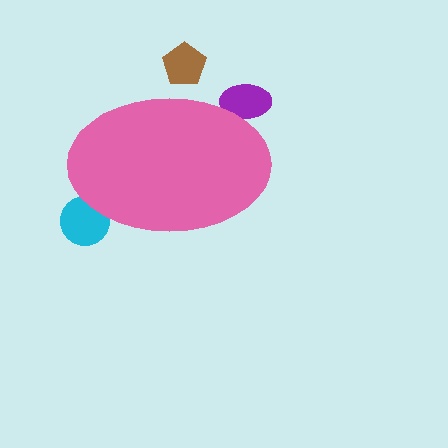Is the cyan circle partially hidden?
Yes, the cyan circle is partially hidden behind the pink ellipse.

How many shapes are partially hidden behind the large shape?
3 shapes are partially hidden.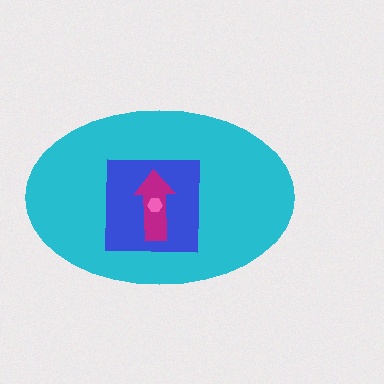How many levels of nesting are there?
4.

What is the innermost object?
The pink hexagon.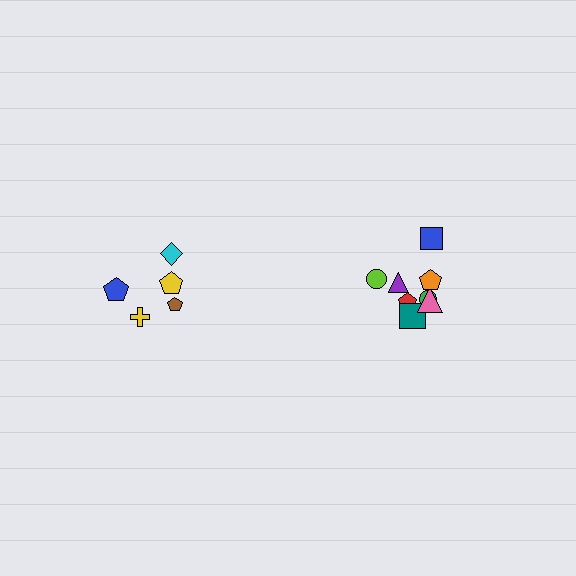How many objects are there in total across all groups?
There are 13 objects.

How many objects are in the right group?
There are 8 objects.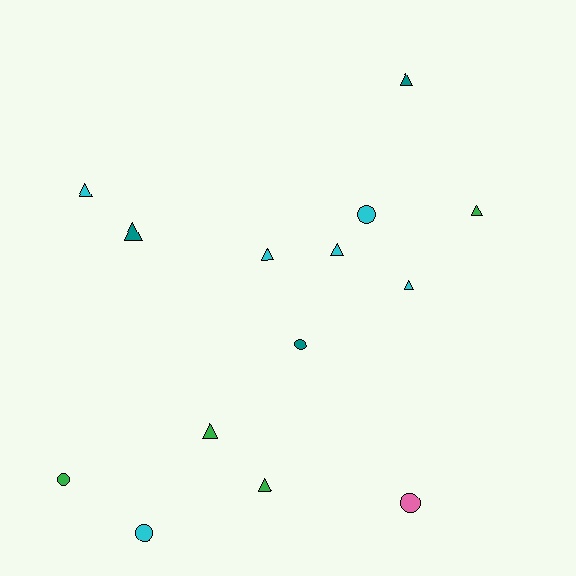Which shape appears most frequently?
Triangle, with 9 objects.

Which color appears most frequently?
Cyan, with 6 objects.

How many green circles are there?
There is 1 green circle.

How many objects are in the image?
There are 14 objects.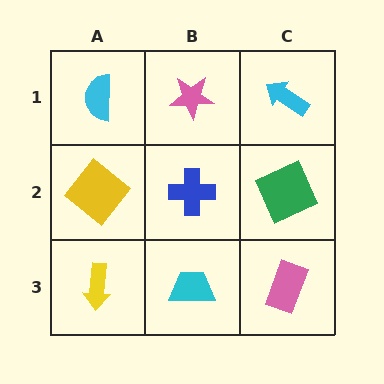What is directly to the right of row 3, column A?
A cyan trapezoid.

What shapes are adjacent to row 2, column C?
A cyan arrow (row 1, column C), a pink rectangle (row 3, column C), a blue cross (row 2, column B).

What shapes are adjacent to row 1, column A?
A yellow diamond (row 2, column A), a pink star (row 1, column B).